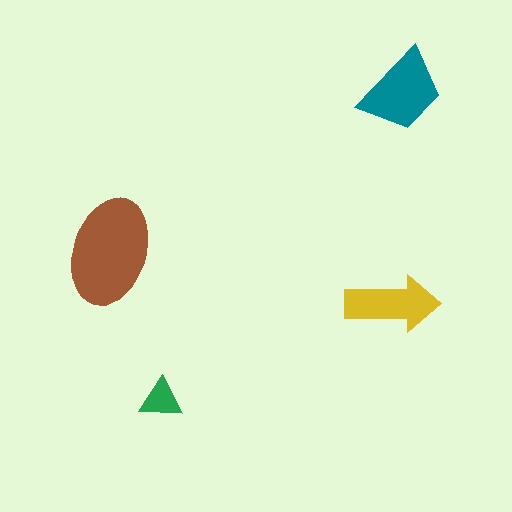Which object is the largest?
The brown ellipse.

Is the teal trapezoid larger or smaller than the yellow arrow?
Larger.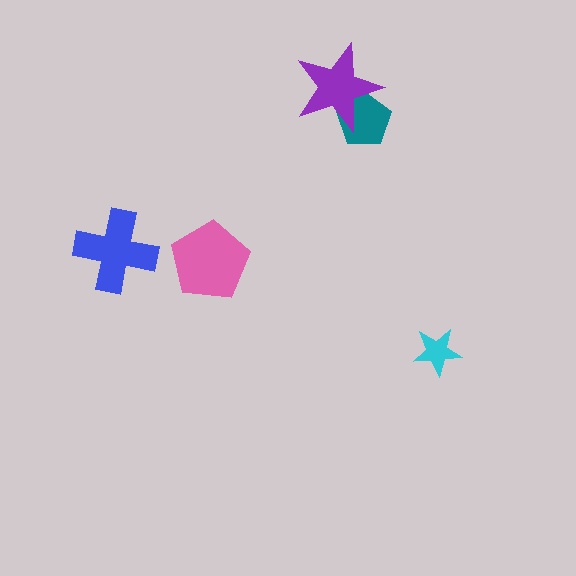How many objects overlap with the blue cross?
0 objects overlap with the blue cross.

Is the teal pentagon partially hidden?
Yes, it is partially covered by another shape.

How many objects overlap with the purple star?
1 object overlaps with the purple star.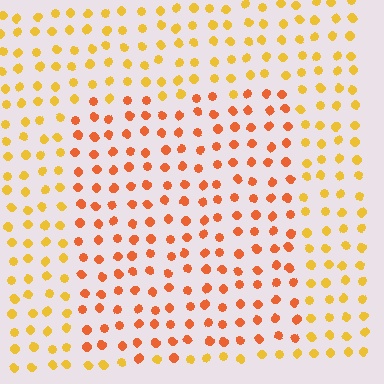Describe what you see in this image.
The image is filled with small yellow elements in a uniform arrangement. A rectangle-shaped region is visible where the elements are tinted to a slightly different hue, forming a subtle color boundary.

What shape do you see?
I see a rectangle.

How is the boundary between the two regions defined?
The boundary is defined purely by a slight shift in hue (about 30 degrees). Spacing, size, and orientation are identical on both sides.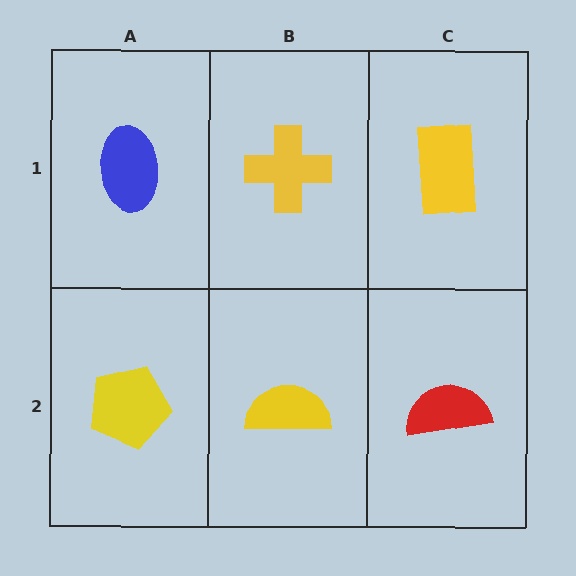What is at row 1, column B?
A yellow cross.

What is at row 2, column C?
A red semicircle.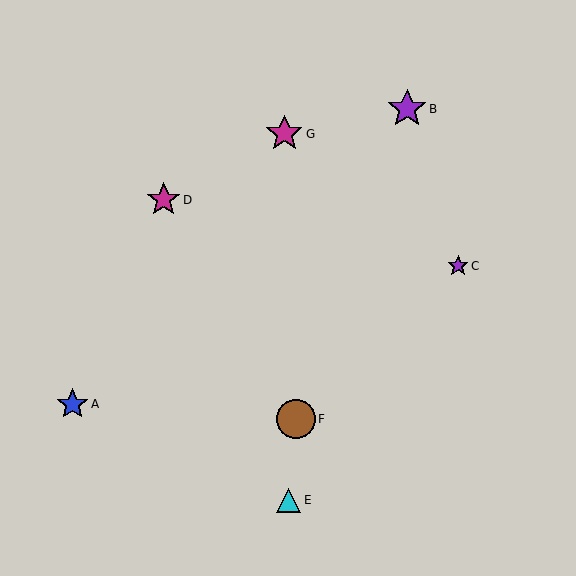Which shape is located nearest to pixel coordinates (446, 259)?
The purple star (labeled C) at (458, 266) is nearest to that location.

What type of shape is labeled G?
Shape G is a magenta star.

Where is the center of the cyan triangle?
The center of the cyan triangle is at (289, 500).